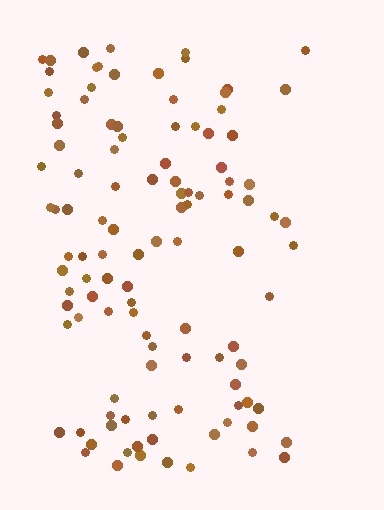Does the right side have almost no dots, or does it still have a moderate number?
Still a moderate number, just noticeably fewer than the left.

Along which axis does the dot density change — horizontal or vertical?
Horizontal.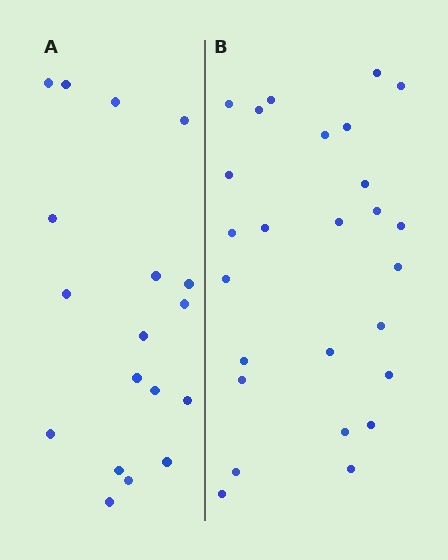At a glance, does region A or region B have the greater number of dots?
Region B (the right region) has more dots.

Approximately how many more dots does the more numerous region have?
Region B has roughly 8 or so more dots than region A.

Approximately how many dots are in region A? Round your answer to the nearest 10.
About 20 dots. (The exact count is 18, which rounds to 20.)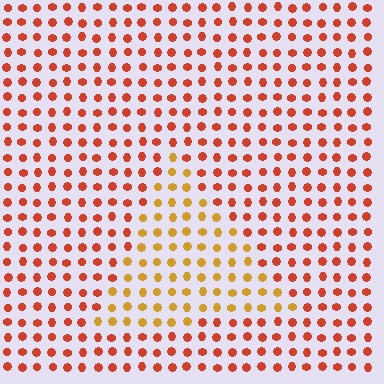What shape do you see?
I see a triangle.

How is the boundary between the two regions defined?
The boundary is defined purely by a slight shift in hue (about 35 degrees). Spacing, size, and orientation are identical on both sides.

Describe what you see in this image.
The image is filled with small red elements in a uniform arrangement. A triangle-shaped region is visible where the elements are tinted to a slightly different hue, forming a subtle color boundary.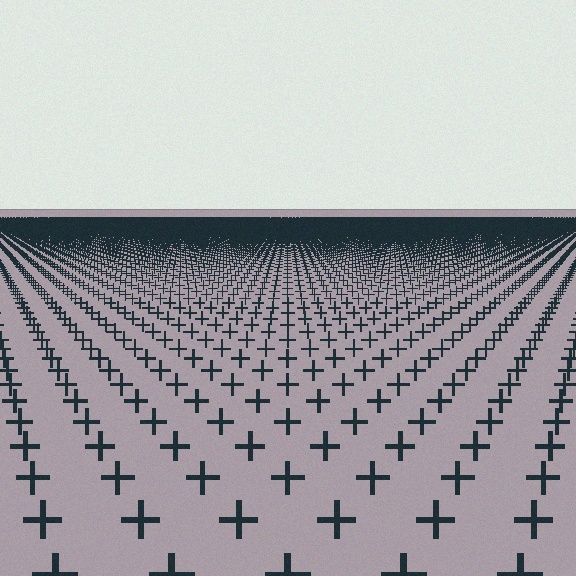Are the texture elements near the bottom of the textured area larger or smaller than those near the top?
Larger. Near the bottom, elements are closer to the viewer and appear at a bigger on-screen size.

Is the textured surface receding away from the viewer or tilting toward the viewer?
The surface is receding away from the viewer. Texture elements get smaller and denser toward the top.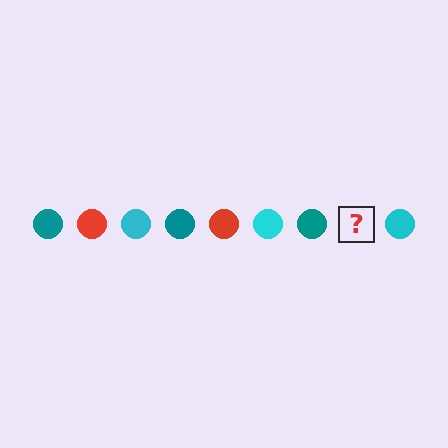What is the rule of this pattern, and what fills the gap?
The rule is that the pattern cycles through teal, red, cyan circles. The gap should be filled with a red circle.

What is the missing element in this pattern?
The missing element is a red circle.